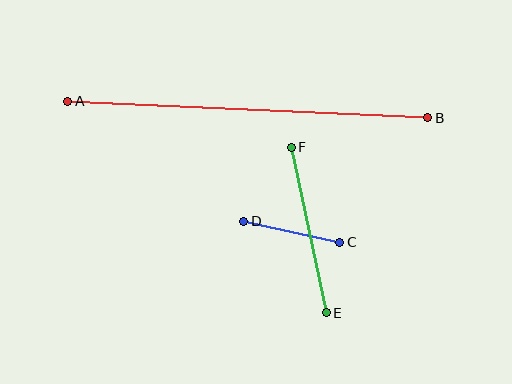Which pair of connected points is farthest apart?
Points A and B are farthest apart.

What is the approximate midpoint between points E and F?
The midpoint is at approximately (309, 230) pixels.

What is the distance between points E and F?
The distance is approximately 169 pixels.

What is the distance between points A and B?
The distance is approximately 360 pixels.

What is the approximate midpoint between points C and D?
The midpoint is at approximately (292, 232) pixels.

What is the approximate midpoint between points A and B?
The midpoint is at approximately (248, 110) pixels.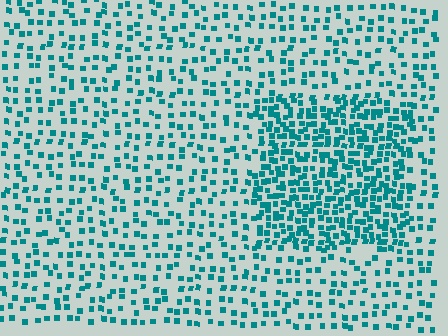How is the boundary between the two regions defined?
The boundary is defined by a change in element density (approximately 2.2x ratio). All elements are the same color, size, and shape.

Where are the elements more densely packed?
The elements are more densely packed inside the rectangle boundary.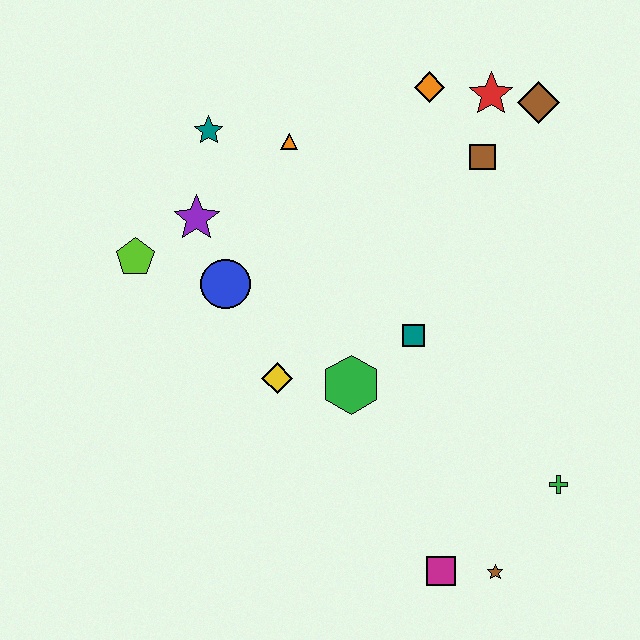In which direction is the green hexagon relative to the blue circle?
The green hexagon is to the right of the blue circle.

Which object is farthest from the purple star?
The brown star is farthest from the purple star.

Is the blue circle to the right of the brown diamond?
No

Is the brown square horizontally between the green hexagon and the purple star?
No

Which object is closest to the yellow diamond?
The green hexagon is closest to the yellow diamond.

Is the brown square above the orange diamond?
No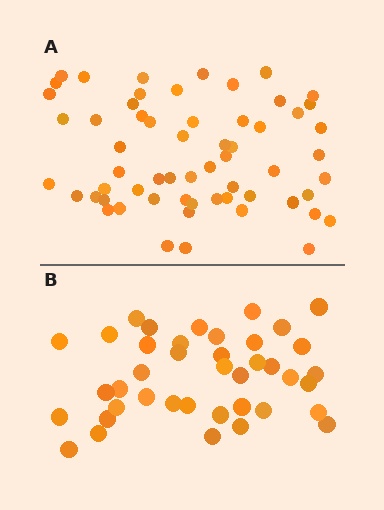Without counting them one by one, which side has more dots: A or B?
Region A (the top region) has more dots.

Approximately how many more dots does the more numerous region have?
Region A has approximately 20 more dots than region B.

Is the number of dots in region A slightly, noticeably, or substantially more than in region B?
Region A has substantially more. The ratio is roughly 1.5 to 1.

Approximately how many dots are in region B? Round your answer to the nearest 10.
About 40 dots.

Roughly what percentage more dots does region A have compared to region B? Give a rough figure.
About 50% more.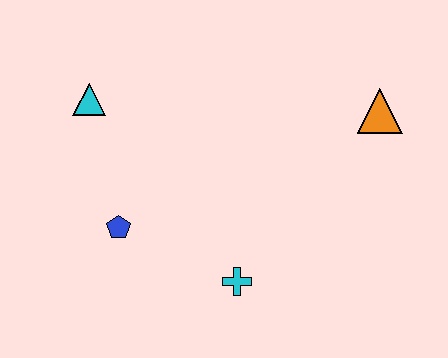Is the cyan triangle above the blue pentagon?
Yes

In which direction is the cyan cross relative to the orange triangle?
The cyan cross is below the orange triangle.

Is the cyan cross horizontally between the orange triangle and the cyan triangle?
Yes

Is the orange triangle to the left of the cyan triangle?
No